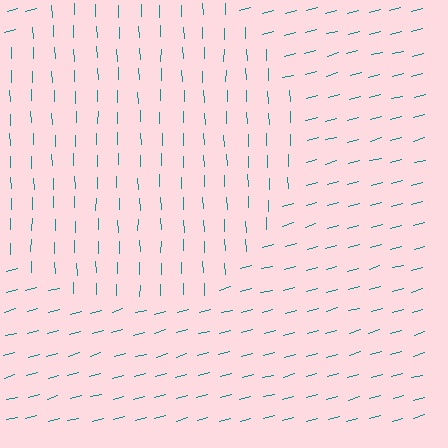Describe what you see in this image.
The image is filled with small teal line segments. A circle region in the image has lines oriented differently from the surrounding lines, creating a visible texture boundary.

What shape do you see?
I see a circle.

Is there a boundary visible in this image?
Yes, there is a texture boundary formed by a change in line orientation.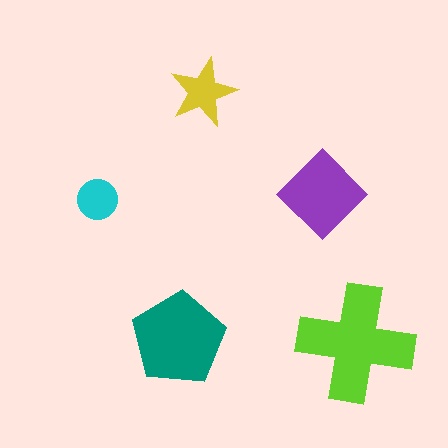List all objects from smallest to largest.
The cyan circle, the yellow star, the purple diamond, the teal pentagon, the lime cross.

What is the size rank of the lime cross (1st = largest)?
1st.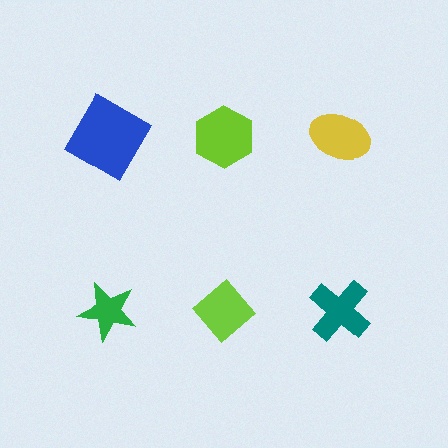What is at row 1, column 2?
A lime hexagon.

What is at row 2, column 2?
A lime diamond.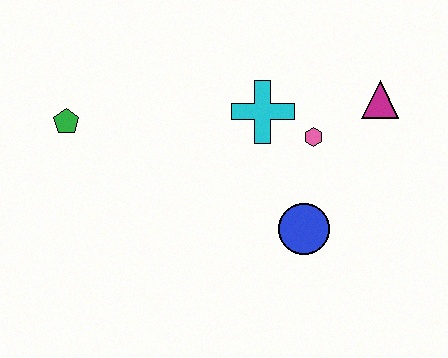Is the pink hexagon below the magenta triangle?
Yes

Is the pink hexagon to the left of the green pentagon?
No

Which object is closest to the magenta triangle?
The pink hexagon is closest to the magenta triangle.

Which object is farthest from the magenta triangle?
The green pentagon is farthest from the magenta triangle.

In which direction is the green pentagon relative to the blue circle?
The green pentagon is to the left of the blue circle.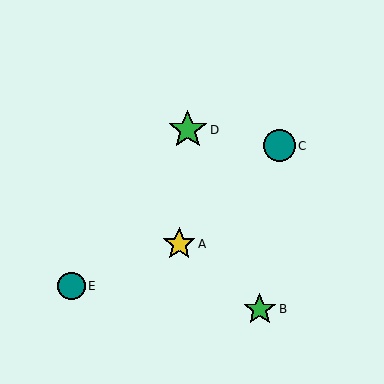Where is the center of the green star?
The center of the green star is at (188, 130).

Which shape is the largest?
The green star (labeled D) is the largest.